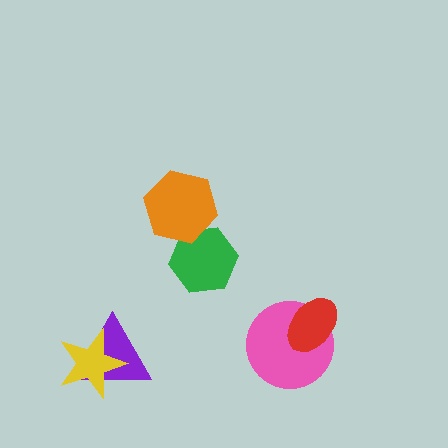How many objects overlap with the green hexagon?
1 object overlaps with the green hexagon.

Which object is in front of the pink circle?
The red ellipse is in front of the pink circle.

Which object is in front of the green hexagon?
The orange hexagon is in front of the green hexagon.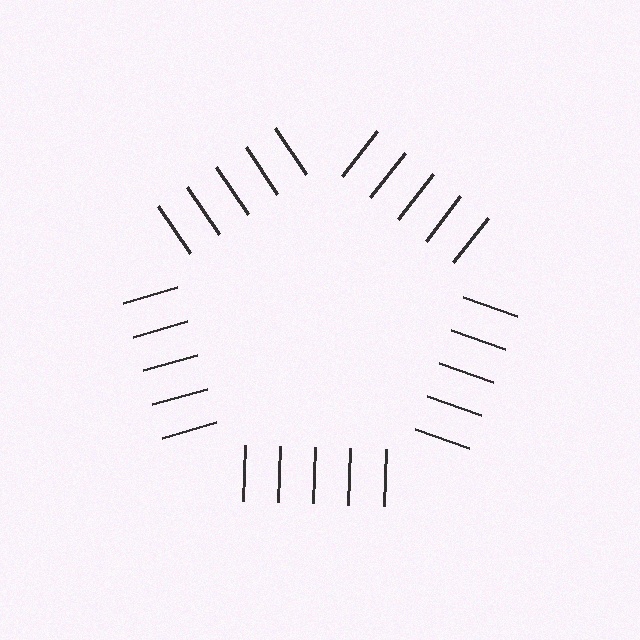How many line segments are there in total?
25 — 5 along each of the 5 edges.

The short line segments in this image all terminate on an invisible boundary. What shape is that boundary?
An illusory pentagon — the line segments terminate on its edges but no continuous stroke is drawn.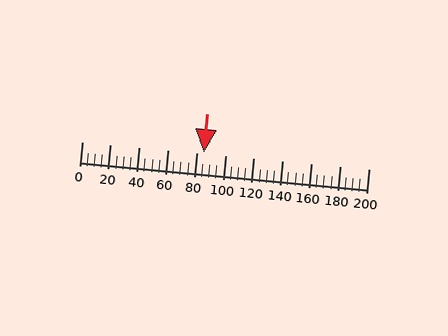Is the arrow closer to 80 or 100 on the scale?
The arrow is closer to 80.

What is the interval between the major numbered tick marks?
The major tick marks are spaced 20 units apart.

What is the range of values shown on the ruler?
The ruler shows values from 0 to 200.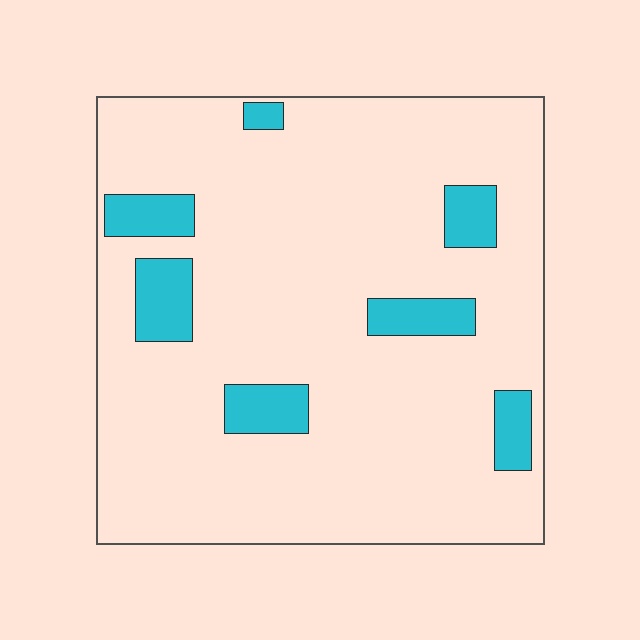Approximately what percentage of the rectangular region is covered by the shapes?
Approximately 10%.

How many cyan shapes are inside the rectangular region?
7.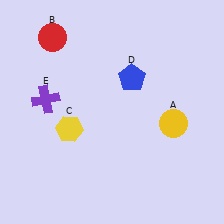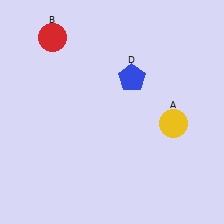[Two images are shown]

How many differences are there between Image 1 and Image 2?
There are 2 differences between the two images.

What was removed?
The purple cross (E), the yellow hexagon (C) were removed in Image 2.